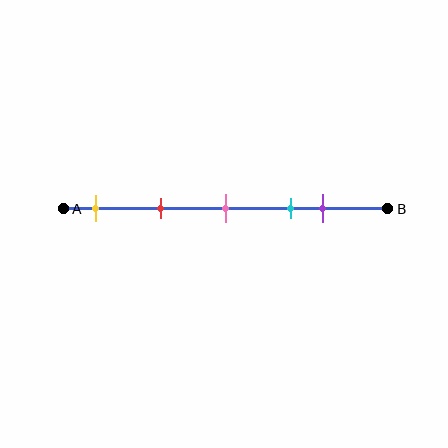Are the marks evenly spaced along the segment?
No, the marks are not evenly spaced.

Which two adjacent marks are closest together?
The cyan and purple marks are the closest adjacent pair.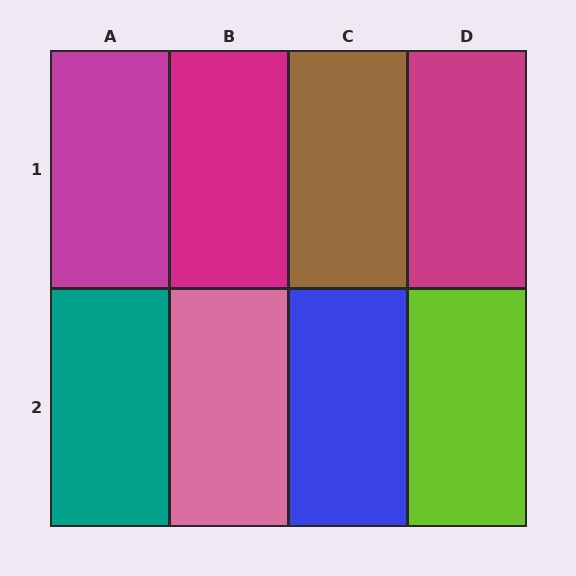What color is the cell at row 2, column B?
Pink.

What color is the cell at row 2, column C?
Blue.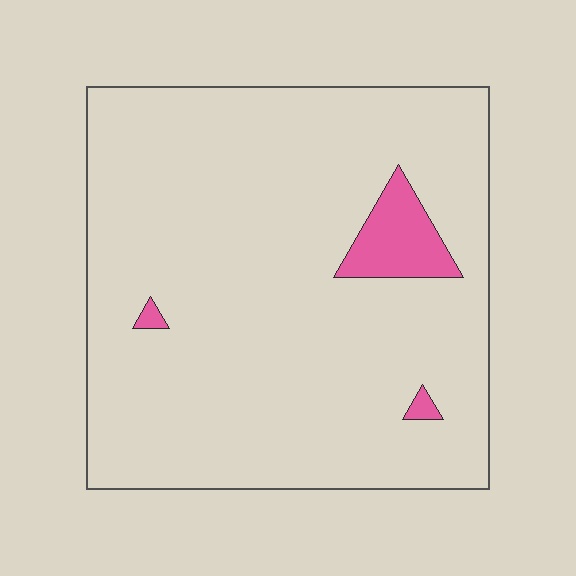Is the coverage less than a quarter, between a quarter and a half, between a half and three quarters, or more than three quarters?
Less than a quarter.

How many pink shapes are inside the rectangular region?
3.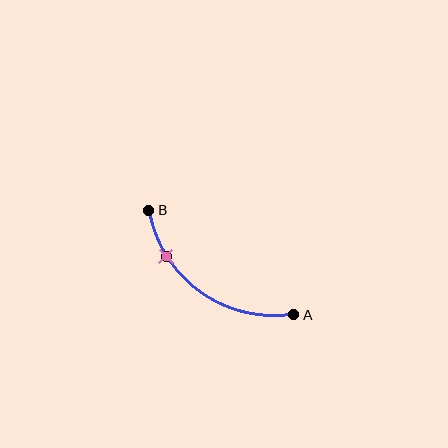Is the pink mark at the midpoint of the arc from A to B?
No. The pink mark lies on the arc but is closer to endpoint B. The arc midpoint would be at the point on the curve equidistant along the arc from both A and B.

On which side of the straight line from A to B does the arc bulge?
The arc bulges below and to the left of the straight line connecting A and B.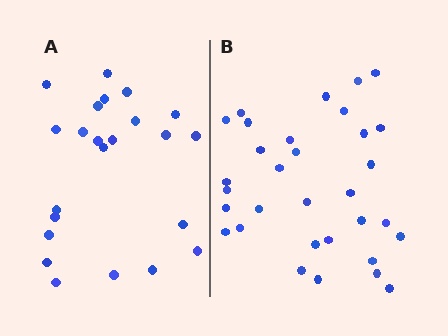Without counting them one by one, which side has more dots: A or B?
Region B (the right region) has more dots.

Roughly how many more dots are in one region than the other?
Region B has roughly 8 or so more dots than region A.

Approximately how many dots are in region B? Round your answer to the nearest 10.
About 30 dots. (The exact count is 32, which rounds to 30.)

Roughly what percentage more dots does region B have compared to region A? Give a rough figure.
About 40% more.